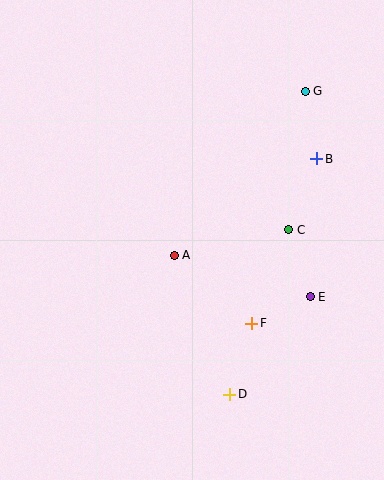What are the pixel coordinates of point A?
Point A is at (174, 255).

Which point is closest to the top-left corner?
Point A is closest to the top-left corner.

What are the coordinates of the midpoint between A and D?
The midpoint between A and D is at (202, 325).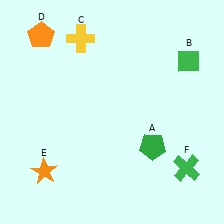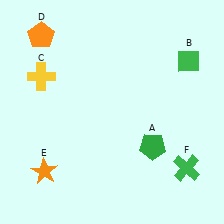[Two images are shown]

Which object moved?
The yellow cross (C) moved left.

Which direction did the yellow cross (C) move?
The yellow cross (C) moved left.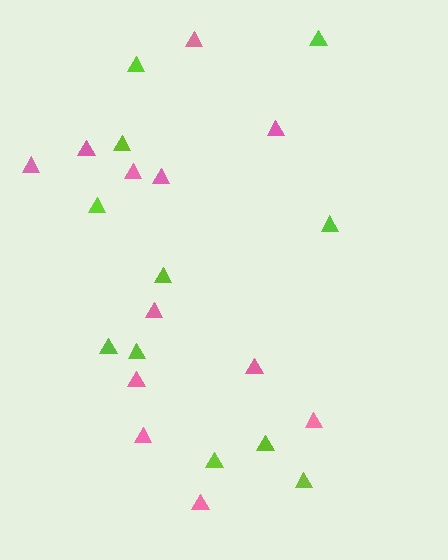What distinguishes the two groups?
There are 2 groups: one group of pink triangles (12) and one group of lime triangles (11).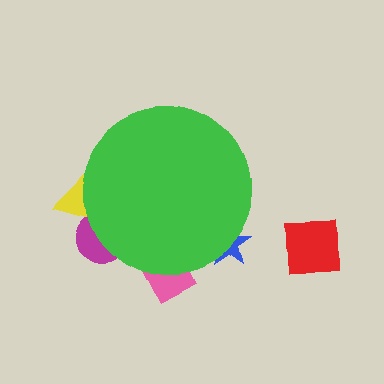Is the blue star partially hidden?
Yes, the blue star is partially hidden behind the green circle.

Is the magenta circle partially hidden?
Yes, the magenta circle is partially hidden behind the green circle.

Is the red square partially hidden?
No, the red square is fully visible.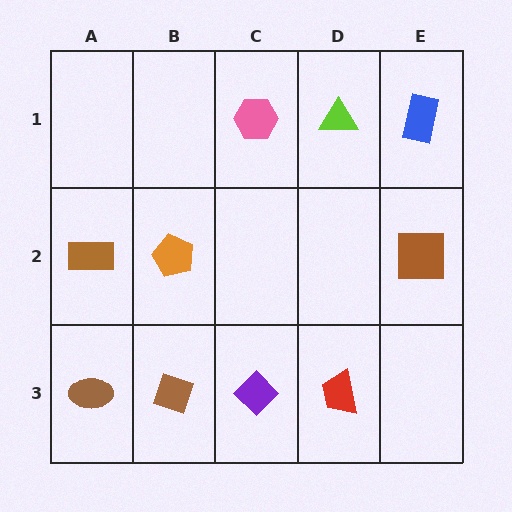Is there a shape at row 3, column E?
No, that cell is empty.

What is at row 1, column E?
A blue rectangle.